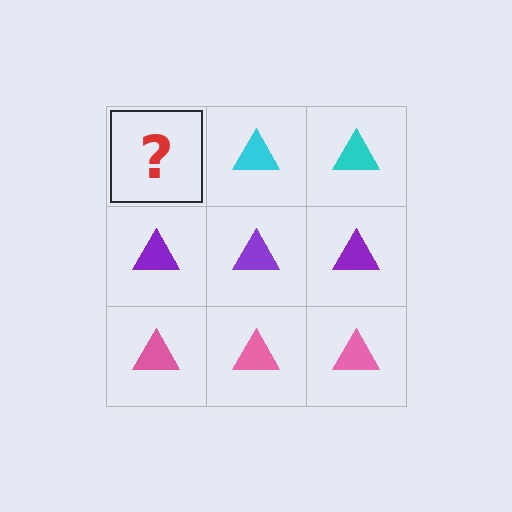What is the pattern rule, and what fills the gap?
The rule is that each row has a consistent color. The gap should be filled with a cyan triangle.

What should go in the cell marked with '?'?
The missing cell should contain a cyan triangle.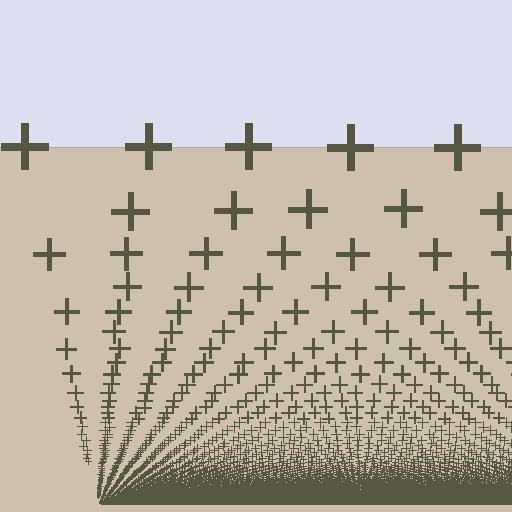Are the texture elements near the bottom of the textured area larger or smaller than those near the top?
Smaller. The gradient is inverted — elements near the bottom are smaller and denser.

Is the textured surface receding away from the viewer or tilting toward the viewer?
The surface appears to tilt toward the viewer. Texture elements get larger and sparser toward the top.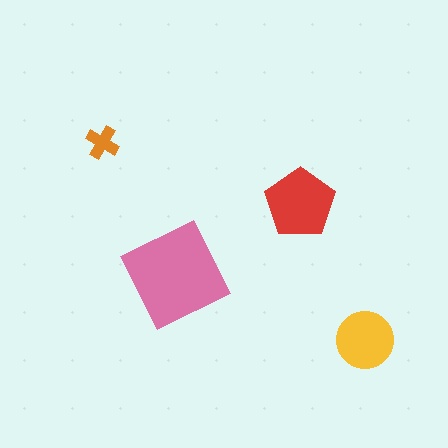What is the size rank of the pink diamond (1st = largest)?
1st.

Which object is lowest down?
The yellow circle is bottommost.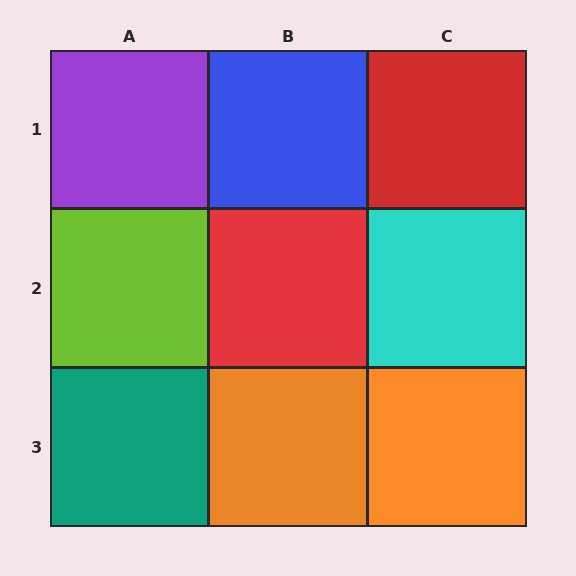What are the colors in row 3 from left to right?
Teal, orange, orange.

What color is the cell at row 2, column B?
Red.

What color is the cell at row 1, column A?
Purple.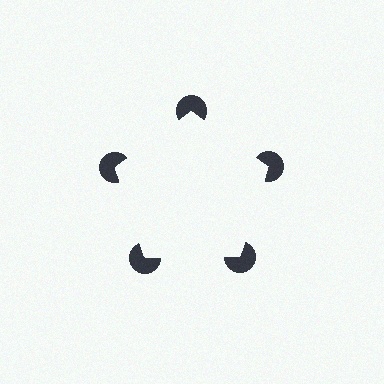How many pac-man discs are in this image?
There are 5 — one at each vertex of the illusory pentagon.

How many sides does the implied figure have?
5 sides.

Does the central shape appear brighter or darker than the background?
It typically appears slightly brighter than the background, even though no actual brightness change is drawn.